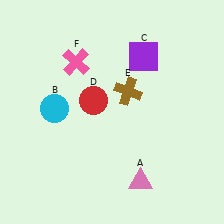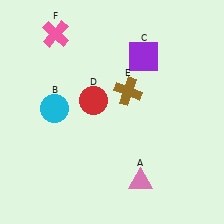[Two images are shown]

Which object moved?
The pink cross (F) moved up.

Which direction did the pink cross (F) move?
The pink cross (F) moved up.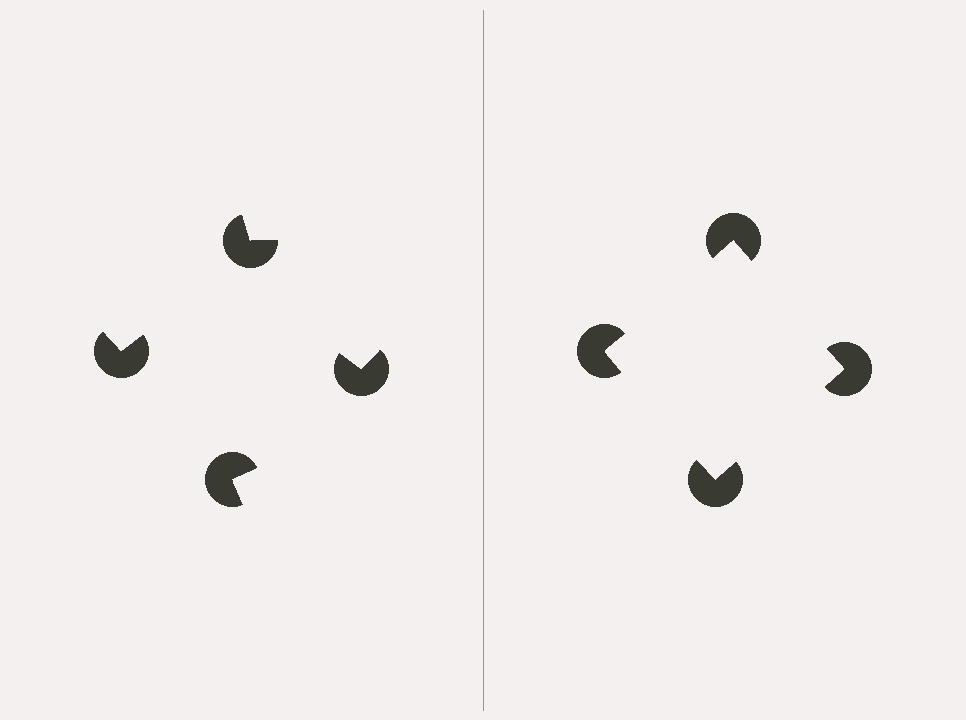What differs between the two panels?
The pac-man discs are positioned identically on both sides; only the wedge orientations differ. On the right they align to a square; on the left they are misaligned.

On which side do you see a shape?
An illusory square appears on the right side. On the left side the wedge cuts are rotated, so no coherent shape forms.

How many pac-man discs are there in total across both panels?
8 — 4 on each side.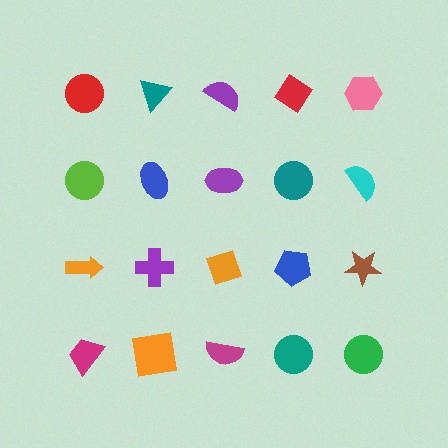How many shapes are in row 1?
5 shapes.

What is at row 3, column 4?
A blue pentagon.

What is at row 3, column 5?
A brown star.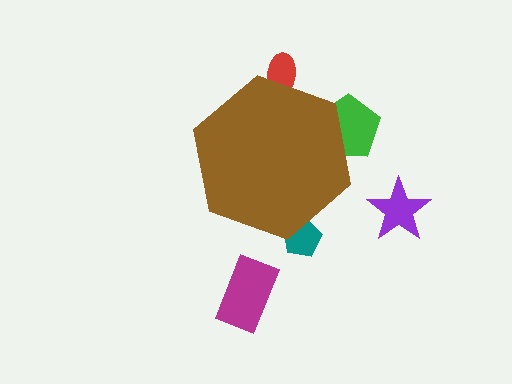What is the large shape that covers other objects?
A brown hexagon.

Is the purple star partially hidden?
No, the purple star is fully visible.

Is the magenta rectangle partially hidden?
No, the magenta rectangle is fully visible.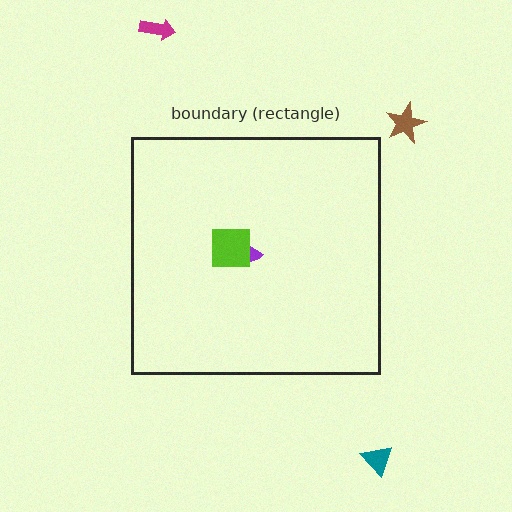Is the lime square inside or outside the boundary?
Inside.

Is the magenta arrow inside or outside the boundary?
Outside.